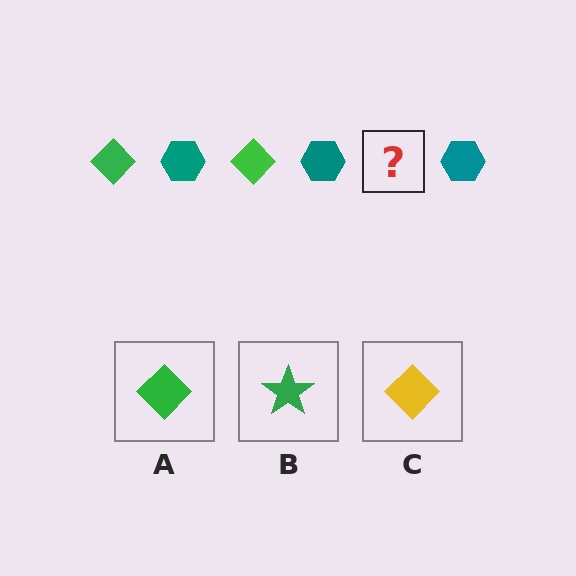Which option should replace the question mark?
Option A.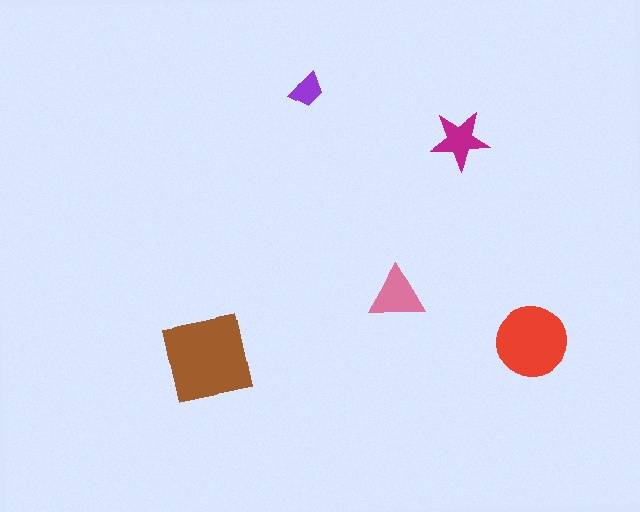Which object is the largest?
The brown square.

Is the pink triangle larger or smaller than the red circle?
Smaller.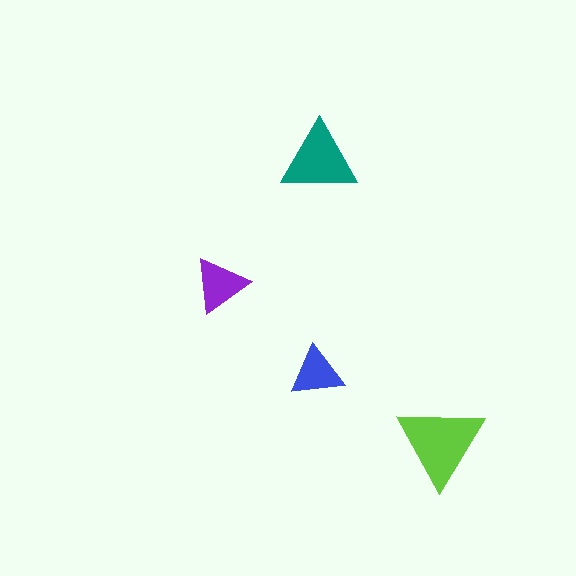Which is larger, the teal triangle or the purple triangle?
The teal one.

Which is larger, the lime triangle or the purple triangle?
The lime one.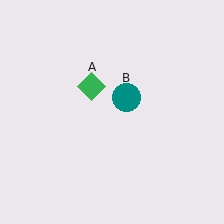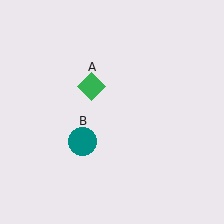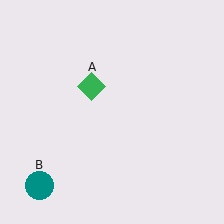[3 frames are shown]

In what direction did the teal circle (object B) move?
The teal circle (object B) moved down and to the left.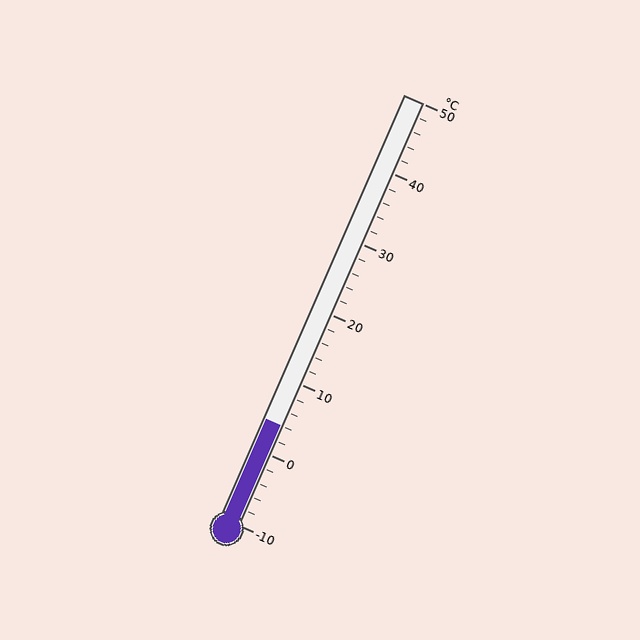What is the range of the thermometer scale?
The thermometer scale ranges from -10°C to 50°C.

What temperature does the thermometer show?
The thermometer shows approximately 4°C.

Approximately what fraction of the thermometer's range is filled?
The thermometer is filled to approximately 25% of its range.